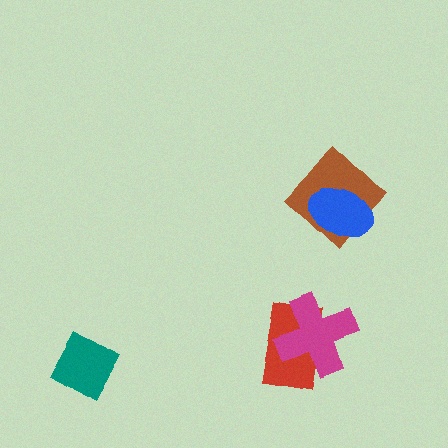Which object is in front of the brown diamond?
The blue ellipse is in front of the brown diamond.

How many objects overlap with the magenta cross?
1 object overlaps with the magenta cross.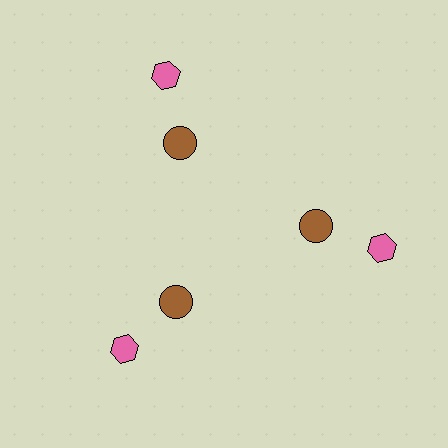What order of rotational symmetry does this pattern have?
This pattern has 3-fold rotational symmetry.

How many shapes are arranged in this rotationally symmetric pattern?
There are 6 shapes, arranged in 3 groups of 2.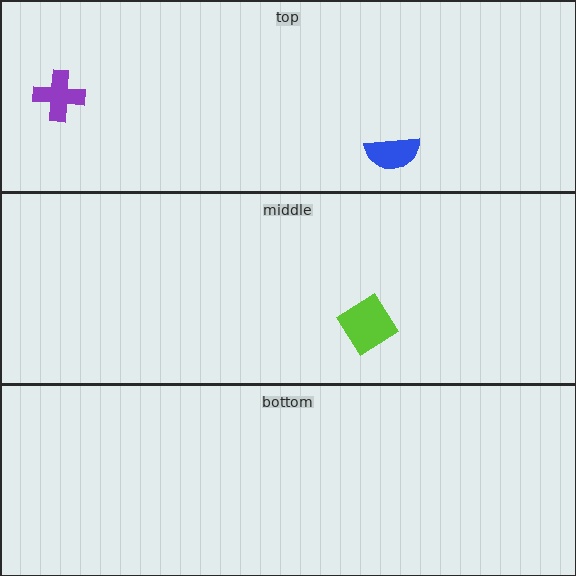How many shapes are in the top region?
2.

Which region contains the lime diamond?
The middle region.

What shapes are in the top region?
The purple cross, the blue semicircle.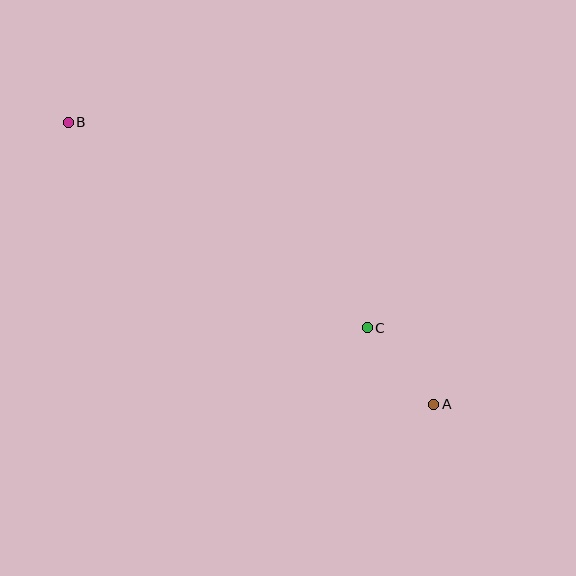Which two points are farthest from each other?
Points A and B are farthest from each other.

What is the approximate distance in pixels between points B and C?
The distance between B and C is approximately 363 pixels.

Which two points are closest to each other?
Points A and C are closest to each other.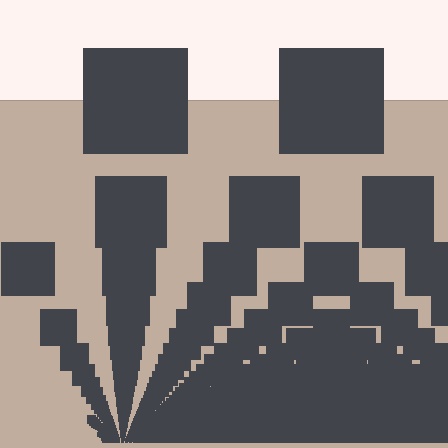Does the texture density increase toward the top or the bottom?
Density increases toward the bottom.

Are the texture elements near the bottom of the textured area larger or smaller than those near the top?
Smaller. The gradient is inverted — elements near the bottom are smaller and denser.